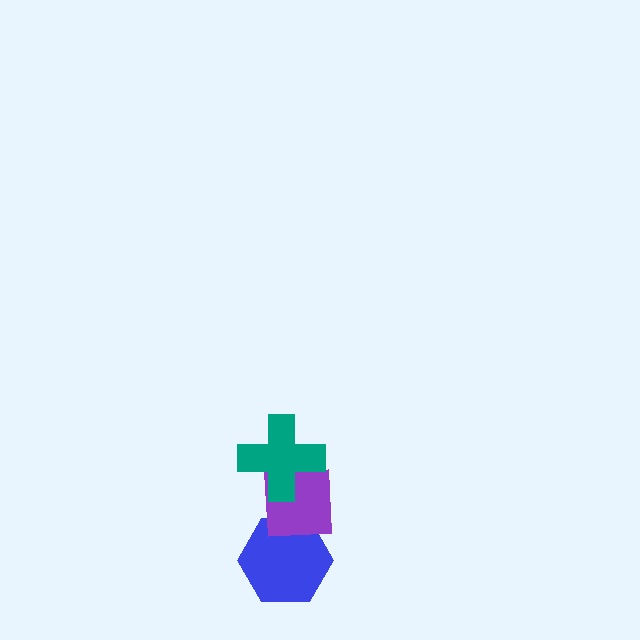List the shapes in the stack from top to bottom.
From top to bottom: the teal cross, the purple square, the blue hexagon.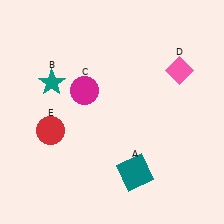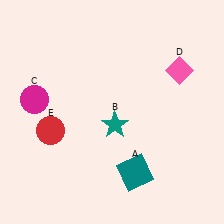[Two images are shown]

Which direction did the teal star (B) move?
The teal star (B) moved right.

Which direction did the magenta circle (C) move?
The magenta circle (C) moved left.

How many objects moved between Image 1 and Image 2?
2 objects moved between the two images.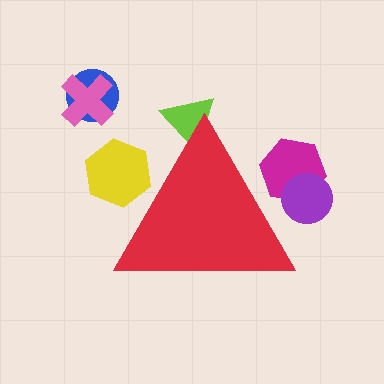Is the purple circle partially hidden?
Yes, the purple circle is partially hidden behind the red triangle.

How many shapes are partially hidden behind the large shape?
4 shapes are partially hidden.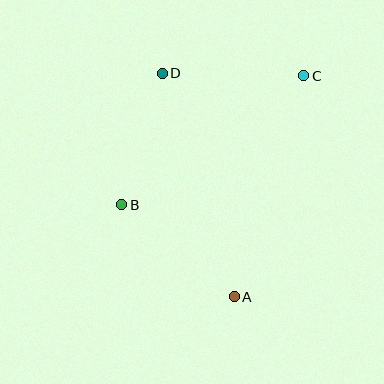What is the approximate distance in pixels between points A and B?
The distance between A and B is approximately 145 pixels.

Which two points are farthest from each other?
Points A and D are farthest from each other.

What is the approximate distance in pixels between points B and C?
The distance between B and C is approximately 223 pixels.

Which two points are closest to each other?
Points B and D are closest to each other.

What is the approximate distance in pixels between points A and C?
The distance between A and C is approximately 231 pixels.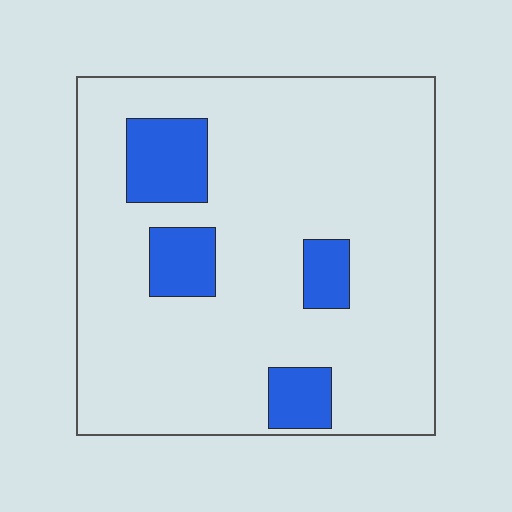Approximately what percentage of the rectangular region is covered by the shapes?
Approximately 15%.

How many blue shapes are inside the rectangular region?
4.